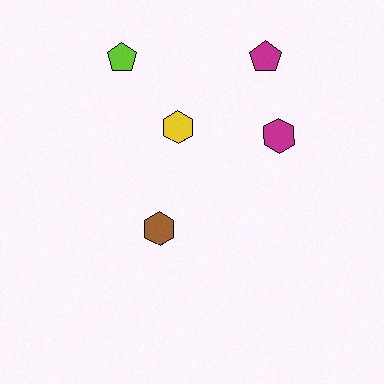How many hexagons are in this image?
There are 3 hexagons.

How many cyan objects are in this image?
There are no cyan objects.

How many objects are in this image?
There are 5 objects.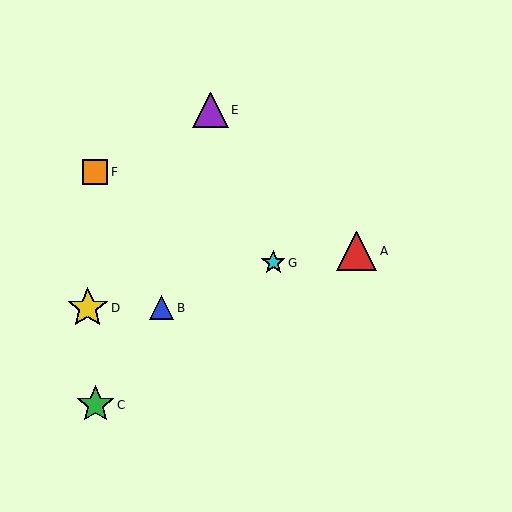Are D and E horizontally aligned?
No, D is at y≈308 and E is at y≈110.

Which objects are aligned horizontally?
Objects B, D are aligned horizontally.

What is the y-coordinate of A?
Object A is at y≈251.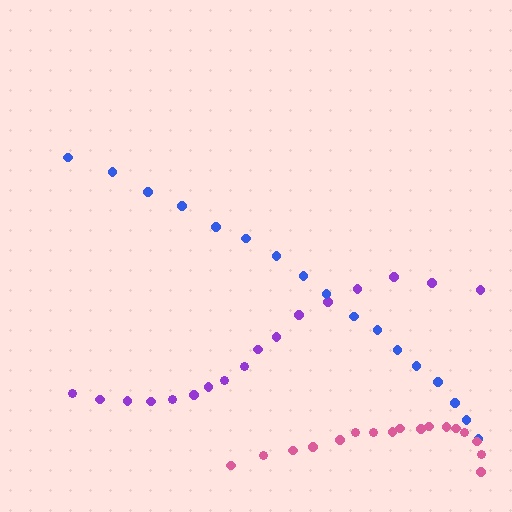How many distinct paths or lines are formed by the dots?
There are 3 distinct paths.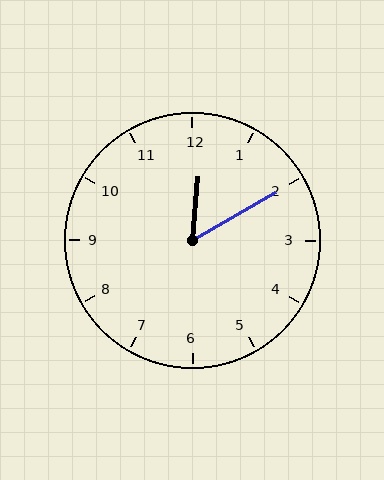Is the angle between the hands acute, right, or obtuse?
It is acute.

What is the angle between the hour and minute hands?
Approximately 55 degrees.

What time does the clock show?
12:10.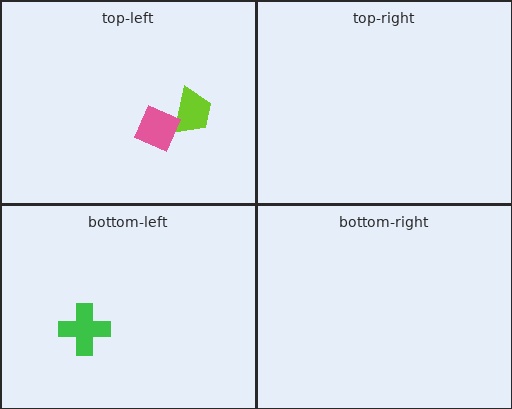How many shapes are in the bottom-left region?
1.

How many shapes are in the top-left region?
2.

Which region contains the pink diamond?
The top-left region.